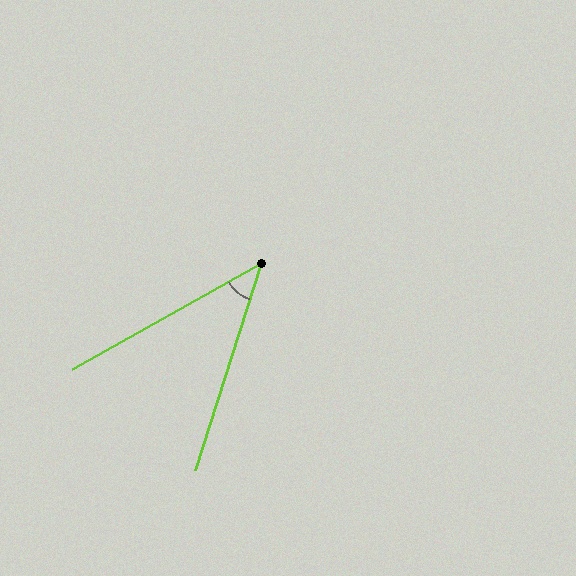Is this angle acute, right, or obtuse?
It is acute.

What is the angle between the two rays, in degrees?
Approximately 43 degrees.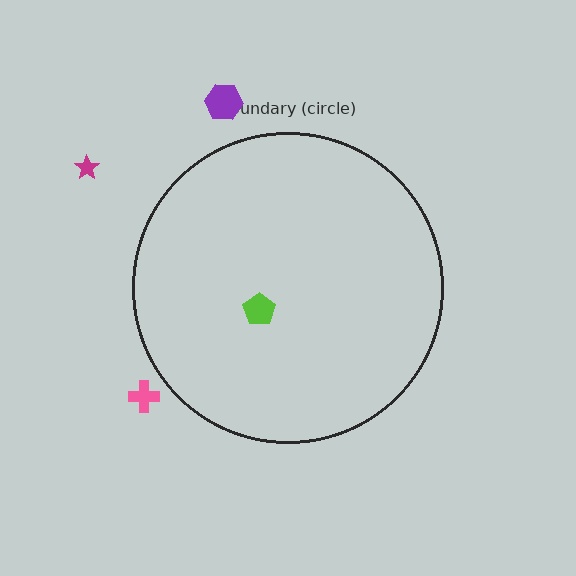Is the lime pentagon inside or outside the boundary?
Inside.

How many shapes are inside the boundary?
1 inside, 3 outside.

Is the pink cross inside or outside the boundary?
Outside.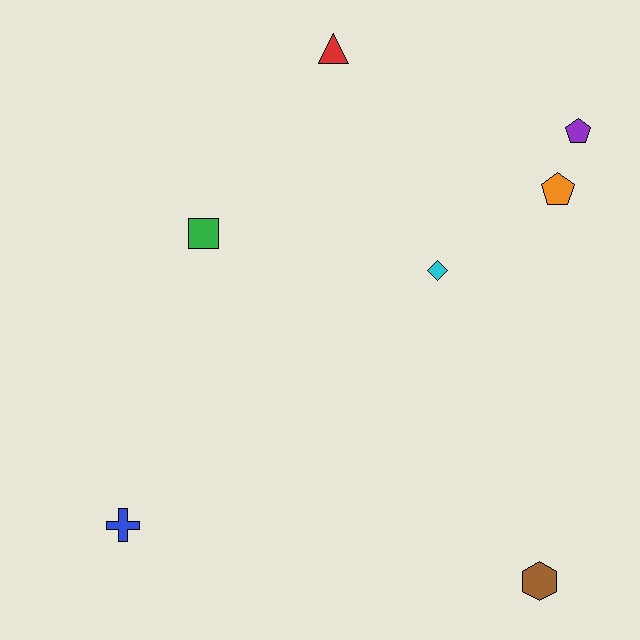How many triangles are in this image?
There is 1 triangle.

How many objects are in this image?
There are 7 objects.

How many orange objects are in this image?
There is 1 orange object.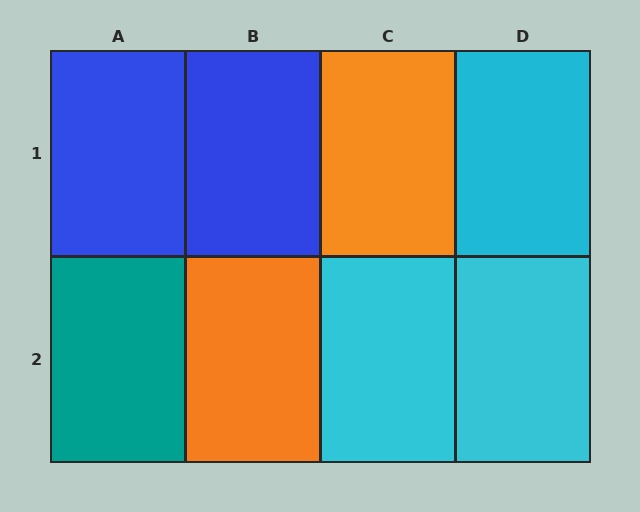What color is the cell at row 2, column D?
Cyan.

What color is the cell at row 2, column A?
Teal.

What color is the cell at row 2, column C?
Cyan.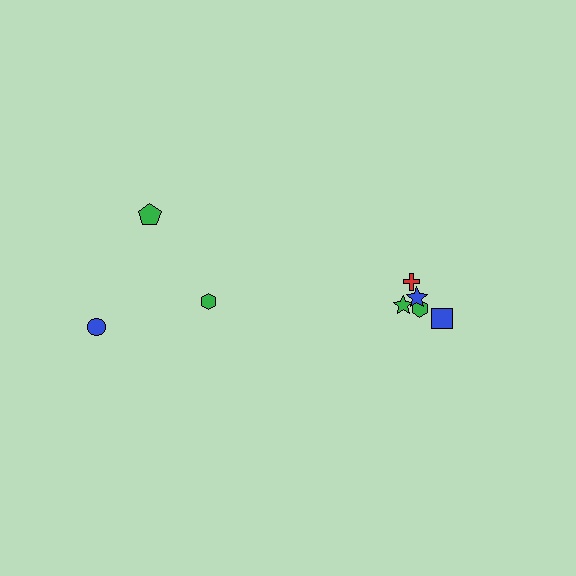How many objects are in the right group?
There are 5 objects.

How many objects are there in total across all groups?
There are 8 objects.